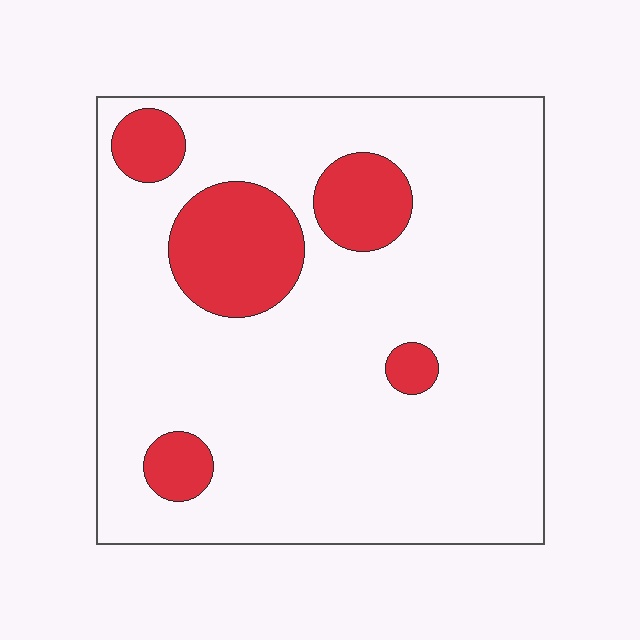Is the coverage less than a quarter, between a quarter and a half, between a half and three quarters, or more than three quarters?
Less than a quarter.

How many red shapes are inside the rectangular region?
5.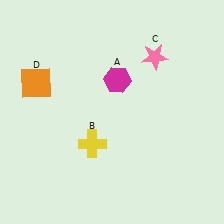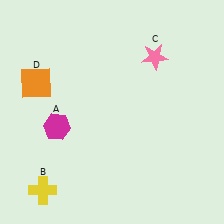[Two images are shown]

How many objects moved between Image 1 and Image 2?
2 objects moved between the two images.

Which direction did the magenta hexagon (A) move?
The magenta hexagon (A) moved left.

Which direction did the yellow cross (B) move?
The yellow cross (B) moved left.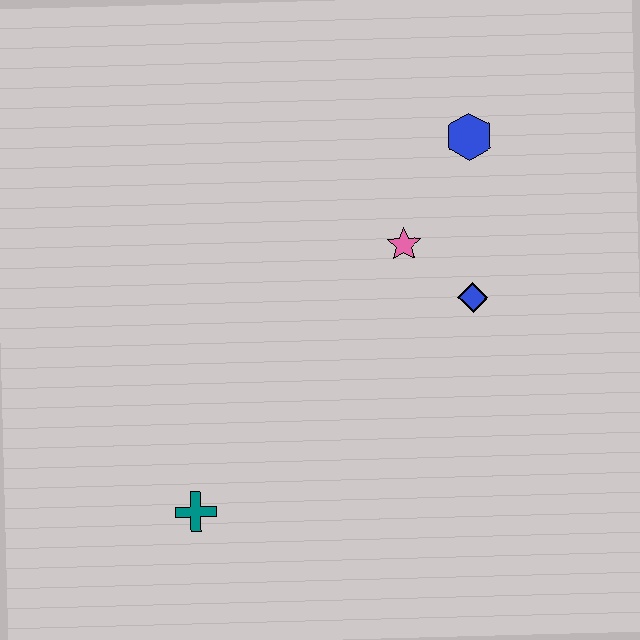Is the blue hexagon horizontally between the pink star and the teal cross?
No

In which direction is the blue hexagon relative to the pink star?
The blue hexagon is above the pink star.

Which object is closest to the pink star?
The blue diamond is closest to the pink star.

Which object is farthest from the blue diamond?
The teal cross is farthest from the blue diamond.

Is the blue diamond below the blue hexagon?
Yes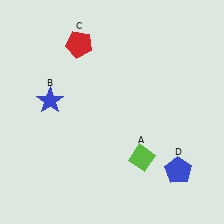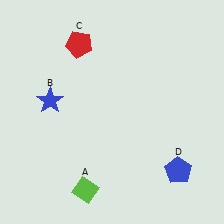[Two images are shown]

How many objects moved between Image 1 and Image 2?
1 object moved between the two images.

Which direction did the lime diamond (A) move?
The lime diamond (A) moved left.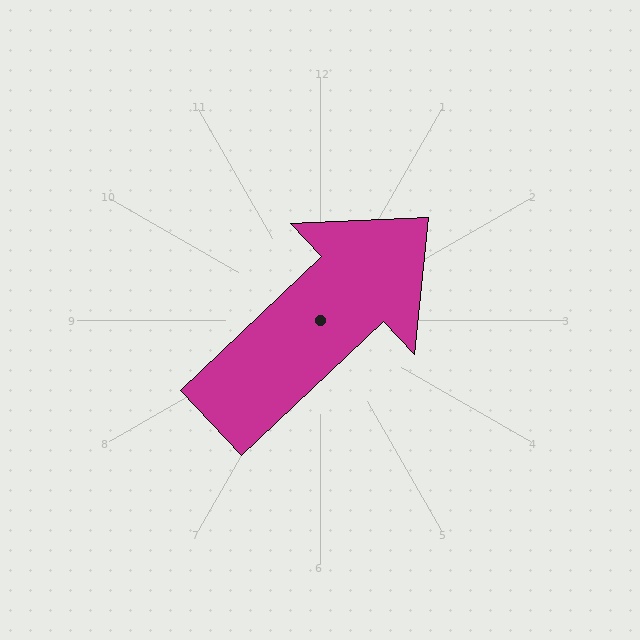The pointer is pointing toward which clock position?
Roughly 2 o'clock.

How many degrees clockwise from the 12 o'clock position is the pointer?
Approximately 47 degrees.